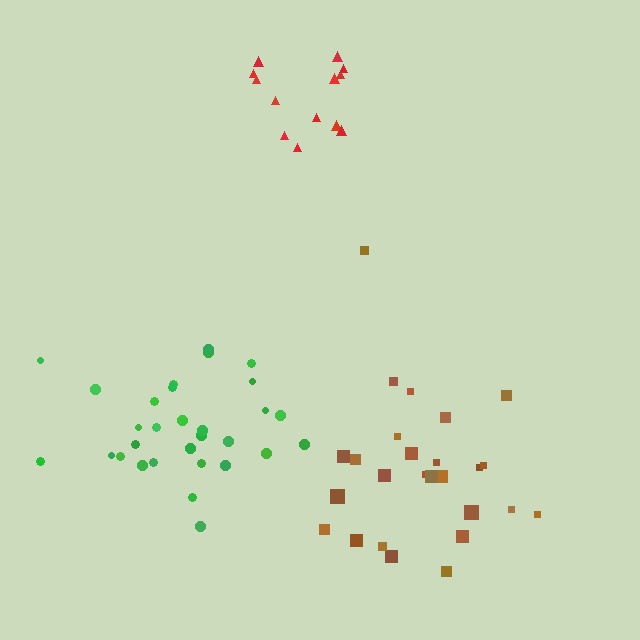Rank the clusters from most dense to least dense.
red, green, brown.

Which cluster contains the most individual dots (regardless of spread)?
Green (30).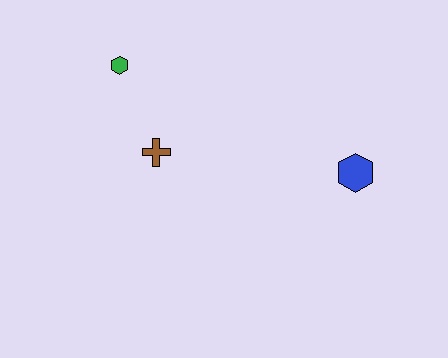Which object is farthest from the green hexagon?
The blue hexagon is farthest from the green hexagon.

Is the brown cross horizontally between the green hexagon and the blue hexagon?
Yes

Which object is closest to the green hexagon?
The brown cross is closest to the green hexagon.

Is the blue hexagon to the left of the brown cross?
No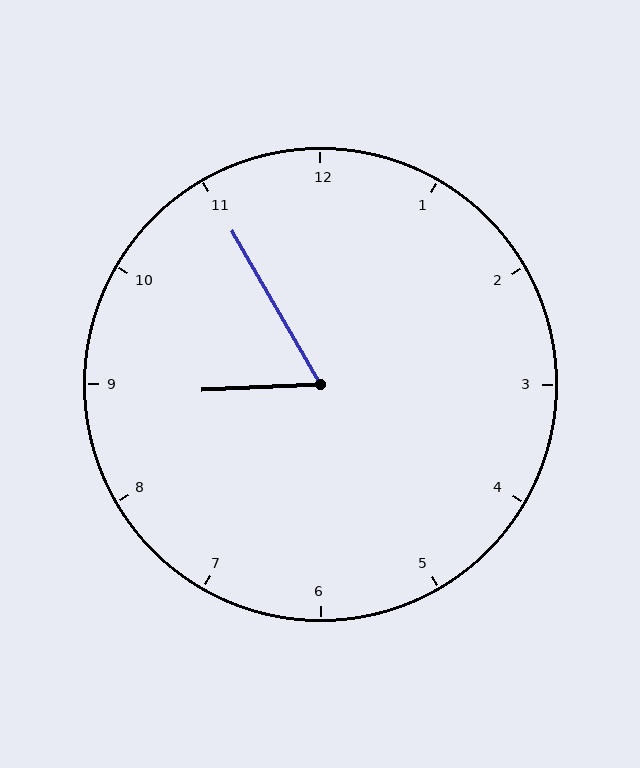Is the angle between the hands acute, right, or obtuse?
It is acute.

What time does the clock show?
8:55.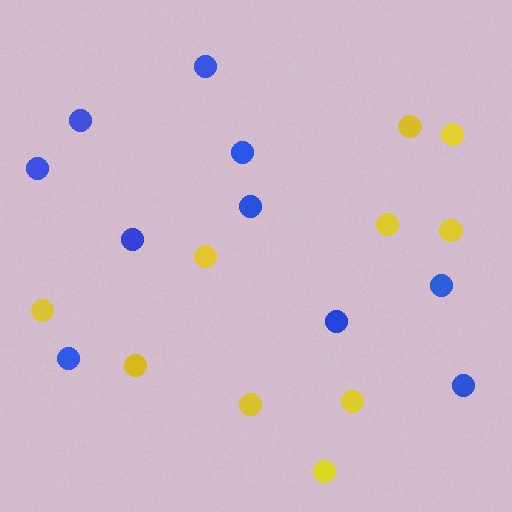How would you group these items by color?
There are 2 groups: one group of yellow circles (10) and one group of blue circles (10).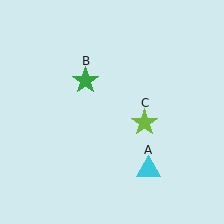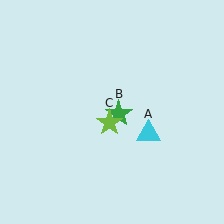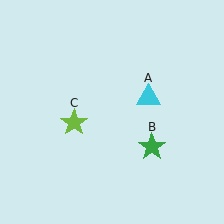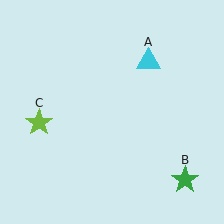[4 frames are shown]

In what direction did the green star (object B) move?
The green star (object B) moved down and to the right.